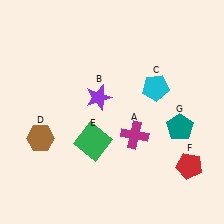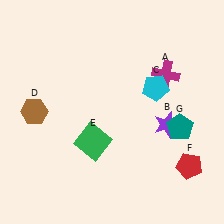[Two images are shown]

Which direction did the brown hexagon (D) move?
The brown hexagon (D) moved up.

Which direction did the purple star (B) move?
The purple star (B) moved right.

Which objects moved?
The objects that moved are: the magenta cross (A), the purple star (B), the brown hexagon (D).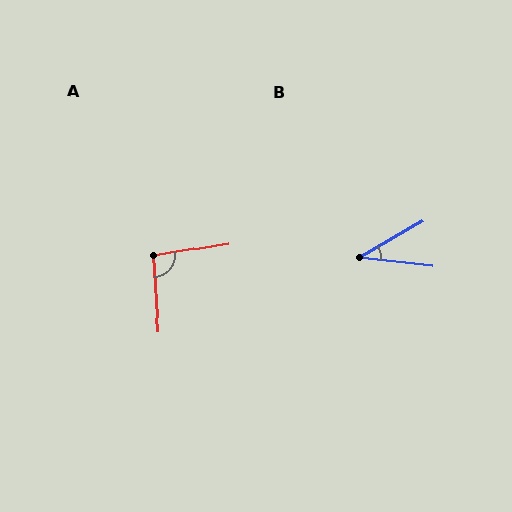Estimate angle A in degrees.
Approximately 95 degrees.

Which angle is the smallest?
B, at approximately 37 degrees.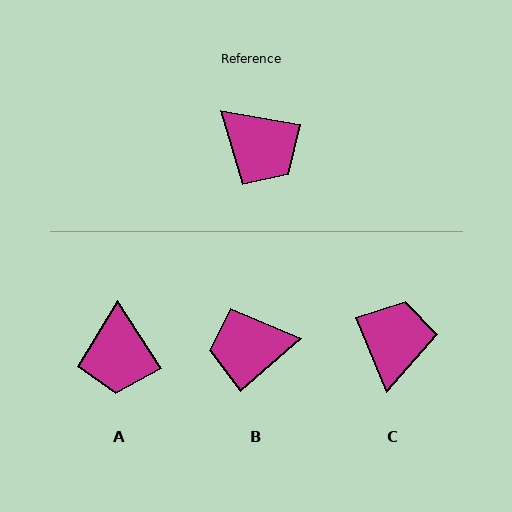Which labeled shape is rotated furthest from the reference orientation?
B, about 129 degrees away.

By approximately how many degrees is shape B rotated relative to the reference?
Approximately 129 degrees clockwise.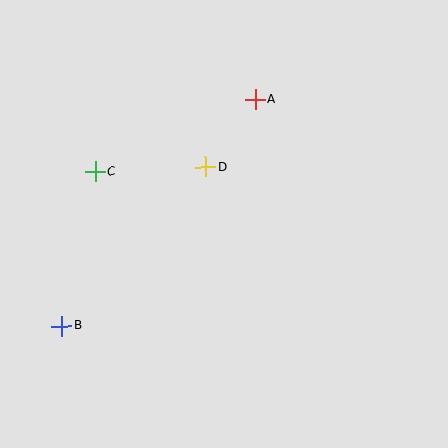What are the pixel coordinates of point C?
Point C is at (95, 172).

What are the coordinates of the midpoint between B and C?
The midpoint between B and C is at (79, 249).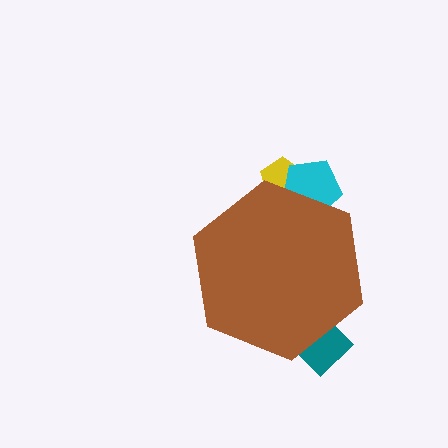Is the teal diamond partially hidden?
Yes, the teal diamond is partially hidden behind the brown hexagon.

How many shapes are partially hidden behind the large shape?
3 shapes are partially hidden.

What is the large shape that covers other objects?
A brown hexagon.